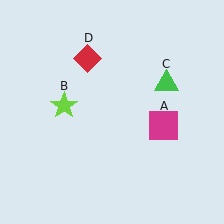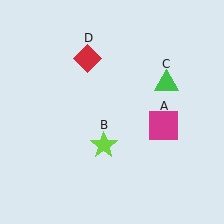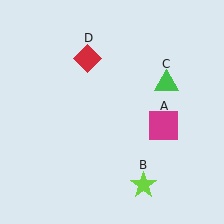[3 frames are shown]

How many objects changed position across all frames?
1 object changed position: lime star (object B).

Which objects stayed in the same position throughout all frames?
Magenta square (object A) and green triangle (object C) and red diamond (object D) remained stationary.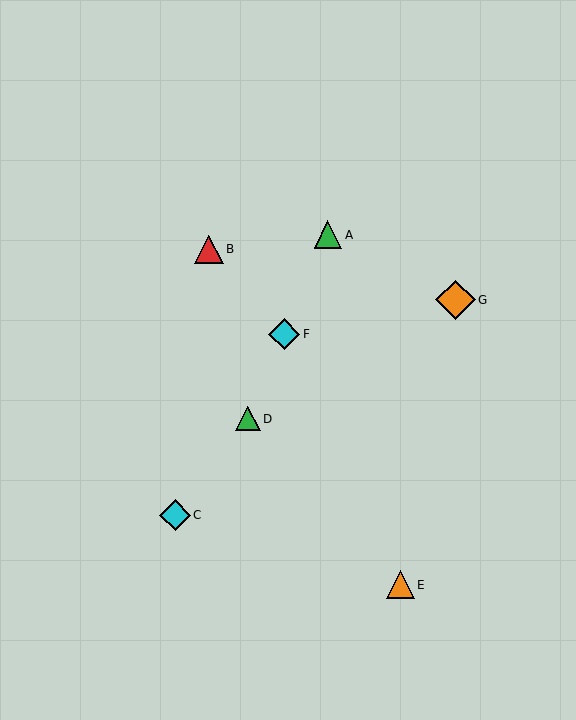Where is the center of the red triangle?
The center of the red triangle is at (209, 250).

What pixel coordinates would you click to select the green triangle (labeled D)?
Click at (248, 419) to select the green triangle D.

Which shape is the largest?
The orange diamond (labeled G) is the largest.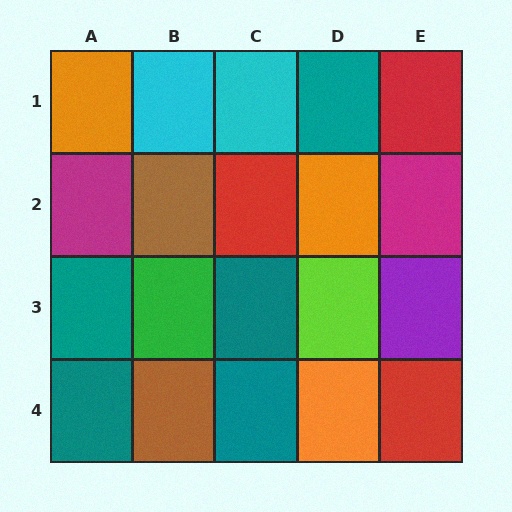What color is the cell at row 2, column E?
Magenta.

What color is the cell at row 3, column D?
Lime.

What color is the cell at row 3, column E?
Purple.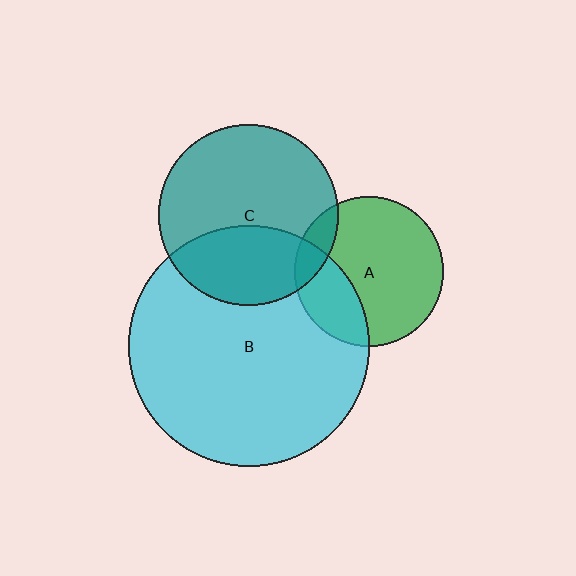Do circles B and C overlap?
Yes.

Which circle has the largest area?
Circle B (cyan).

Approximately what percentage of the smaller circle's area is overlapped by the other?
Approximately 35%.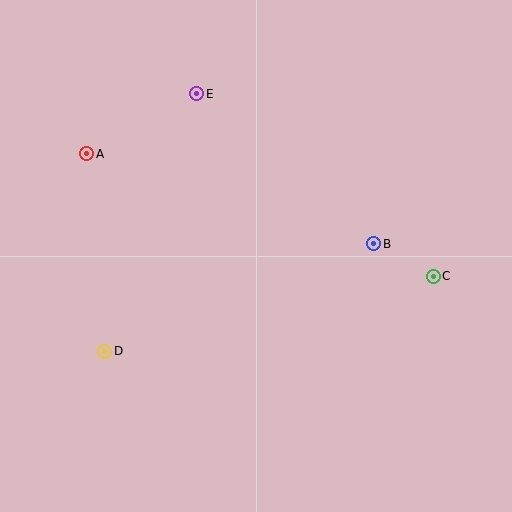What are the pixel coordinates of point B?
Point B is at (374, 244).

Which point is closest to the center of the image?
Point B at (374, 244) is closest to the center.